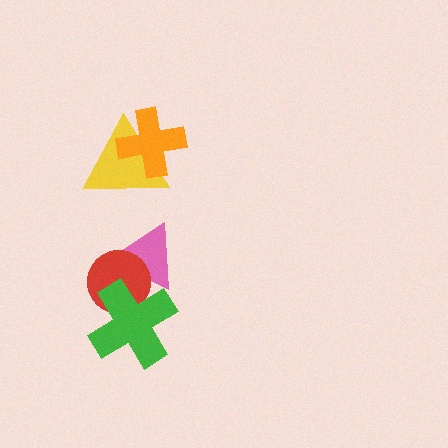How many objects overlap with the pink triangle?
2 objects overlap with the pink triangle.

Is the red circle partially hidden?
Yes, it is partially covered by another shape.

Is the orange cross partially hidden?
No, no other shape covers it.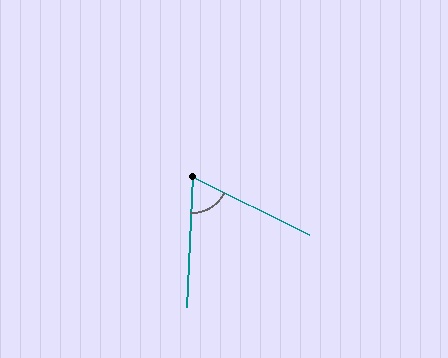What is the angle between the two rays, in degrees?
Approximately 66 degrees.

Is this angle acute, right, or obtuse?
It is acute.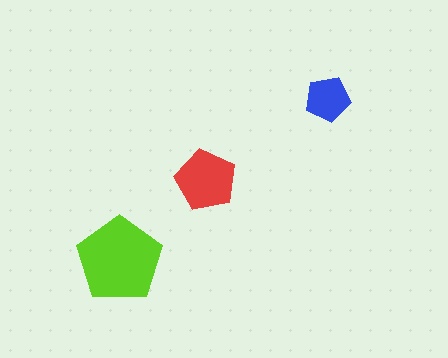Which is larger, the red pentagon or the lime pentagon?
The lime one.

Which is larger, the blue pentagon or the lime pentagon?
The lime one.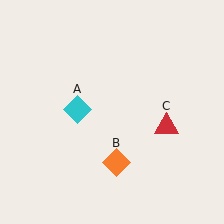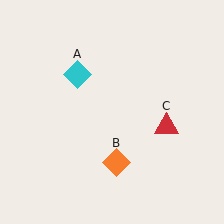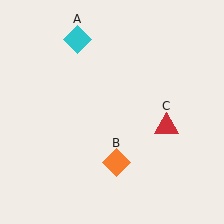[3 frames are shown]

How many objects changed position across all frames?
1 object changed position: cyan diamond (object A).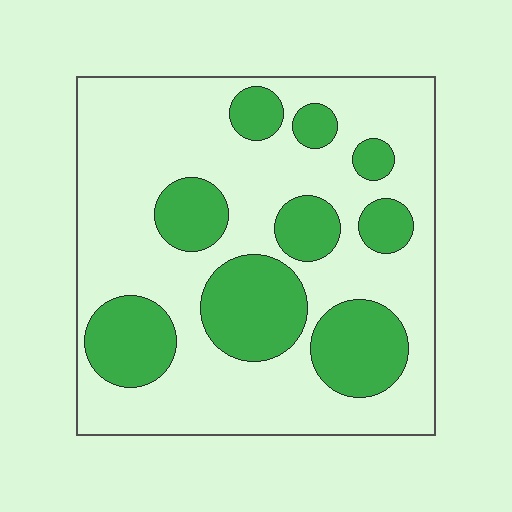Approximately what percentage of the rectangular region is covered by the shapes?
Approximately 30%.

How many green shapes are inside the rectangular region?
9.